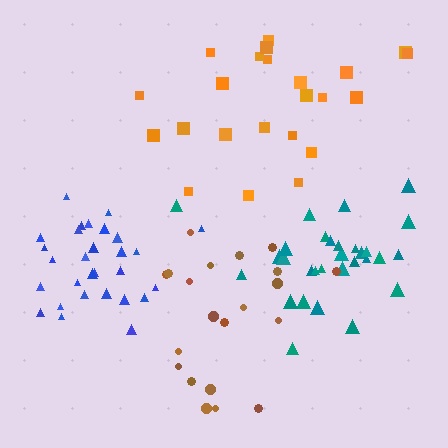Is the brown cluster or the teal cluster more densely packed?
Teal.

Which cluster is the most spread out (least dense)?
Brown.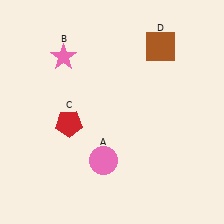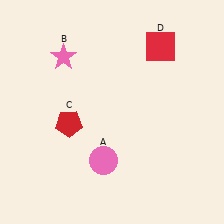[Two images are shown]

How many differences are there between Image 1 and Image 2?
There is 1 difference between the two images.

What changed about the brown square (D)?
In Image 1, D is brown. In Image 2, it changed to red.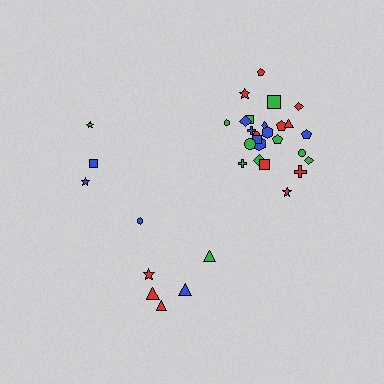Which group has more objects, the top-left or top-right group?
The top-right group.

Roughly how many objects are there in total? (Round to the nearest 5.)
Roughly 35 objects in total.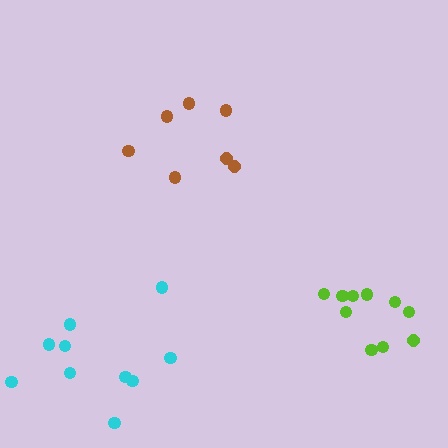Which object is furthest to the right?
The lime cluster is rightmost.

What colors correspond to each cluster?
The clusters are colored: brown, cyan, lime.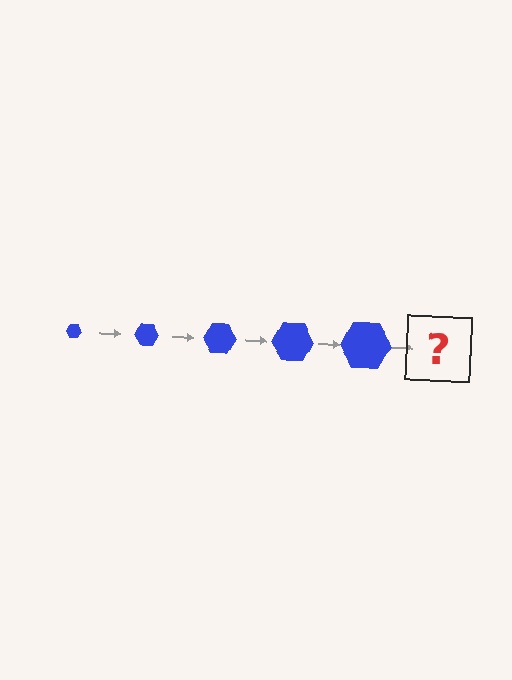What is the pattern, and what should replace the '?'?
The pattern is that the hexagon gets progressively larger each step. The '?' should be a blue hexagon, larger than the previous one.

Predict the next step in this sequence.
The next step is a blue hexagon, larger than the previous one.